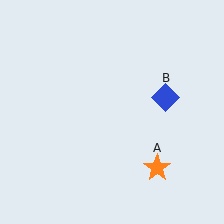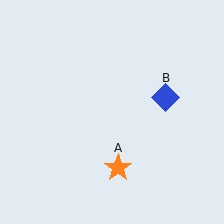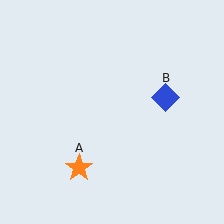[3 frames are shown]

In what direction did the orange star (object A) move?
The orange star (object A) moved left.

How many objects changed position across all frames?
1 object changed position: orange star (object A).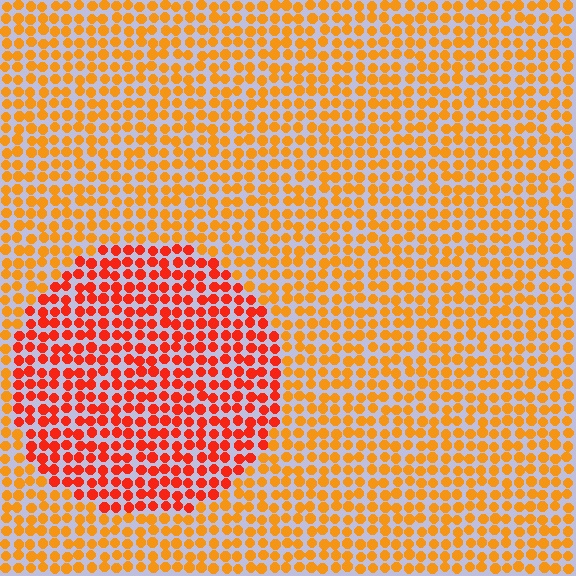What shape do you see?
I see a circle.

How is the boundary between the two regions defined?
The boundary is defined purely by a slight shift in hue (about 30 degrees). Spacing, size, and orientation are identical on both sides.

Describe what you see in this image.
The image is filled with small orange elements in a uniform arrangement. A circle-shaped region is visible where the elements are tinted to a slightly different hue, forming a subtle color boundary.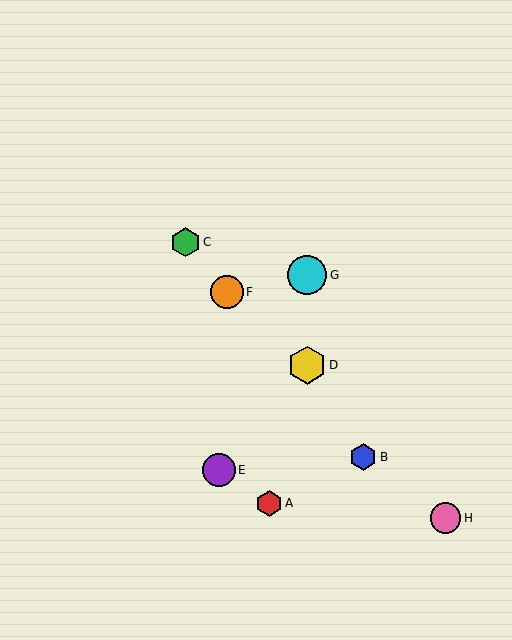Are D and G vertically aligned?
Yes, both are at x≈307.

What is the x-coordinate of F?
Object F is at x≈227.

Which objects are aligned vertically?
Objects D, G are aligned vertically.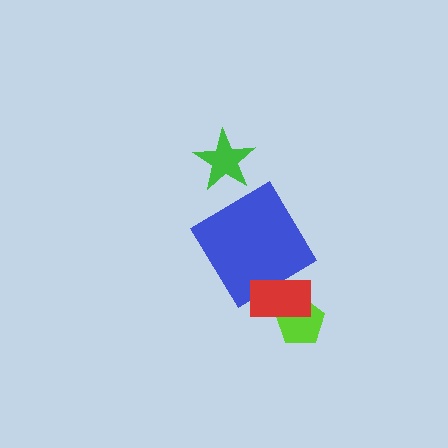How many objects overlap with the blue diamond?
1 object overlaps with the blue diamond.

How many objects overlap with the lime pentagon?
1 object overlaps with the lime pentagon.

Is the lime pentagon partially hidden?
Yes, it is partially covered by another shape.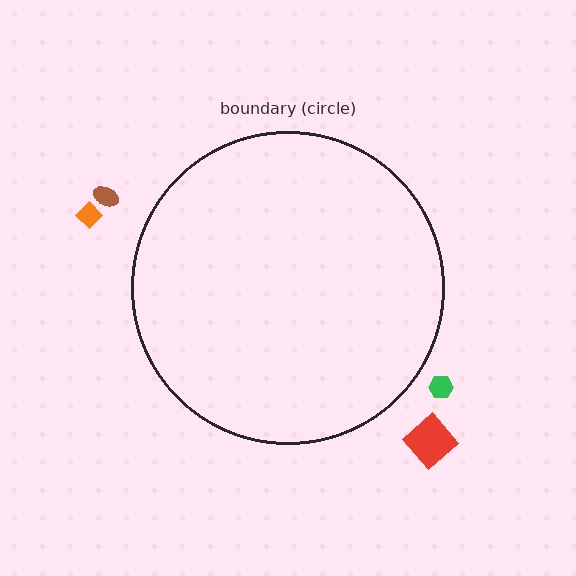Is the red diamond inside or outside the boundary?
Outside.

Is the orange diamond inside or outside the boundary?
Outside.